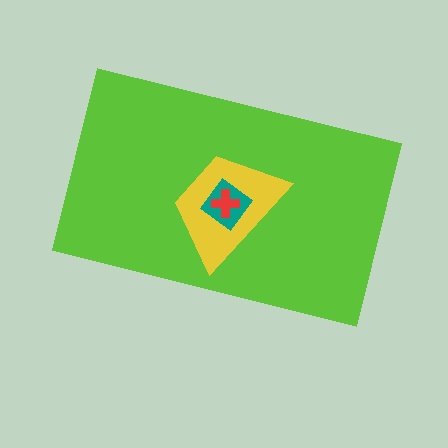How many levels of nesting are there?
4.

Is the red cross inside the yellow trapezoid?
Yes.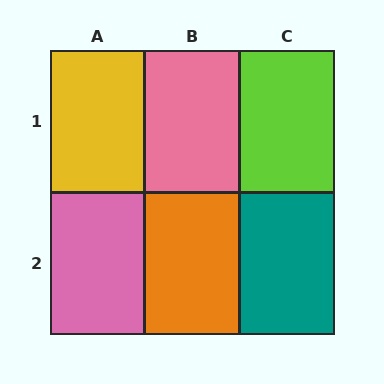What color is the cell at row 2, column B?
Orange.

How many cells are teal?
1 cell is teal.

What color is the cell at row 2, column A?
Pink.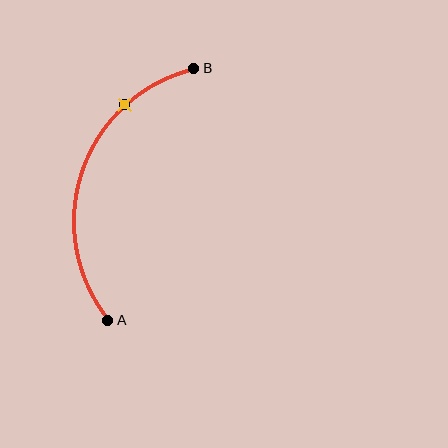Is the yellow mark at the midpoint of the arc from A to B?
No. The yellow mark lies on the arc but is closer to endpoint B. The arc midpoint would be at the point on the curve equidistant along the arc from both A and B.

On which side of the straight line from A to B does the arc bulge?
The arc bulges to the left of the straight line connecting A and B.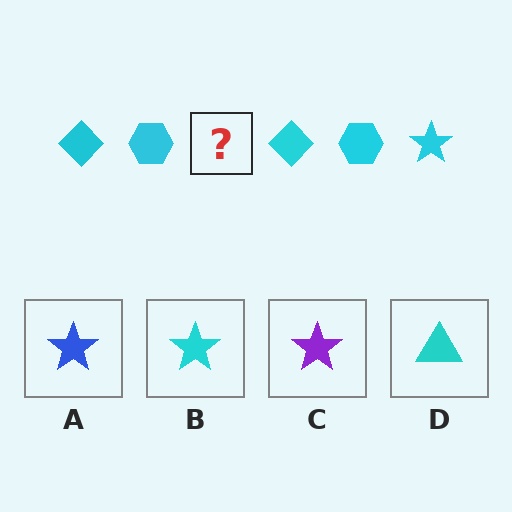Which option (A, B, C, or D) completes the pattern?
B.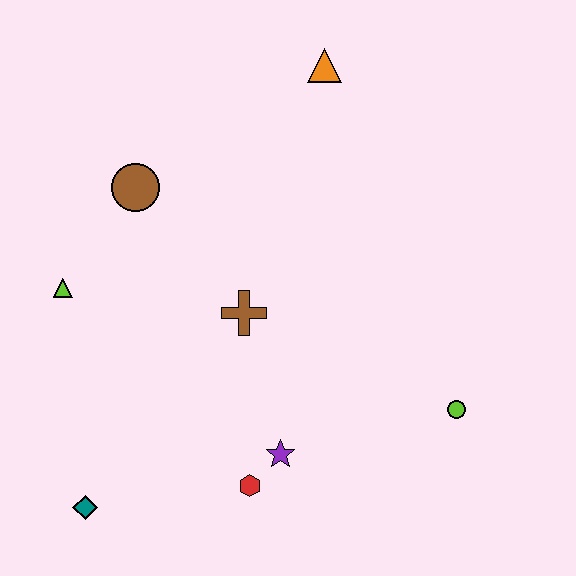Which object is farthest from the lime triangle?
The lime circle is farthest from the lime triangle.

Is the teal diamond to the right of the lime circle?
No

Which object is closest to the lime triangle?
The brown circle is closest to the lime triangle.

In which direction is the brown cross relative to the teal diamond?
The brown cross is above the teal diamond.